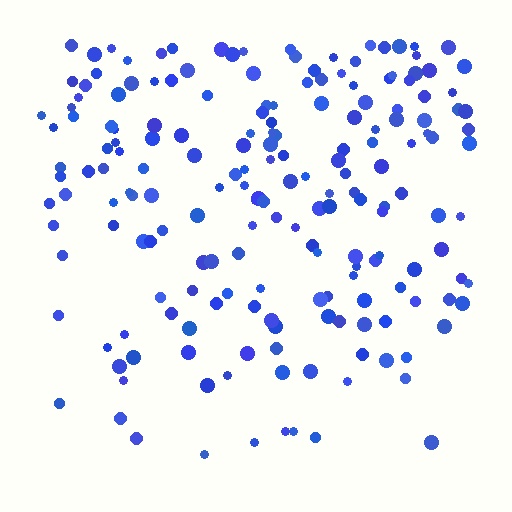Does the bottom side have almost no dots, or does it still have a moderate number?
Still a moderate number, just noticeably fewer than the top.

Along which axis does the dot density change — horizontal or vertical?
Vertical.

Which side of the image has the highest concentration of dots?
The top.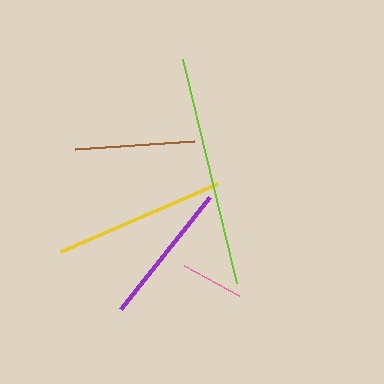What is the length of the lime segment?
The lime segment is approximately 230 pixels long.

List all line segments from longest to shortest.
From longest to shortest: lime, yellow, purple, brown, pink.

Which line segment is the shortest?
The pink line is the shortest at approximately 62 pixels.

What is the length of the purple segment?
The purple segment is approximately 144 pixels long.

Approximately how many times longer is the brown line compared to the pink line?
The brown line is approximately 1.9 times the length of the pink line.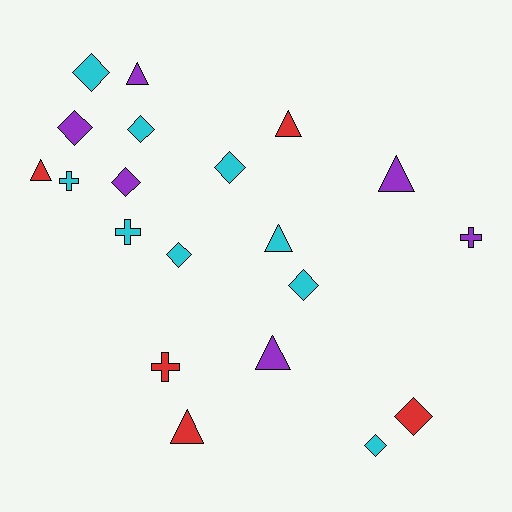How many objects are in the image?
There are 20 objects.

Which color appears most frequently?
Cyan, with 9 objects.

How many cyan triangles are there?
There is 1 cyan triangle.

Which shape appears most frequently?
Diamond, with 9 objects.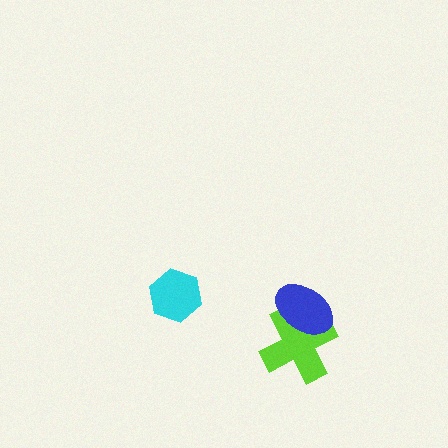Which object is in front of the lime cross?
The blue ellipse is in front of the lime cross.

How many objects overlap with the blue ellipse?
1 object overlaps with the blue ellipse.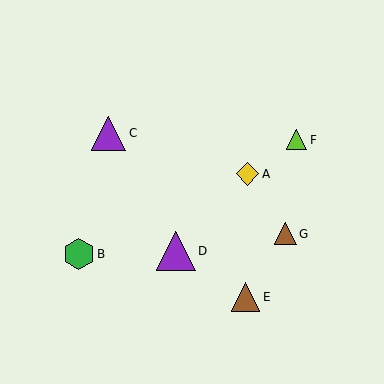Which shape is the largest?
The purple triangle (labeled D) is the largest.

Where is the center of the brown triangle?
The center of the brown triangle is at (246, 297).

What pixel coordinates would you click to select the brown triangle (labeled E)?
Click at (246, 297) to select the brown triangle E.